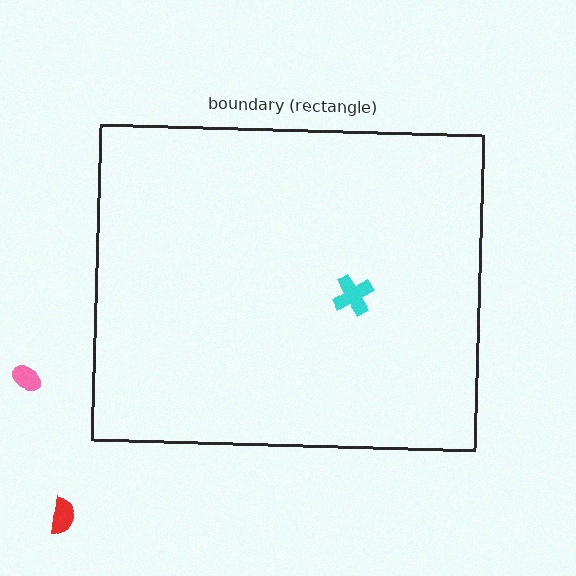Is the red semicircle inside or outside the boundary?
Outside.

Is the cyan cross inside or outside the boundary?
Inside.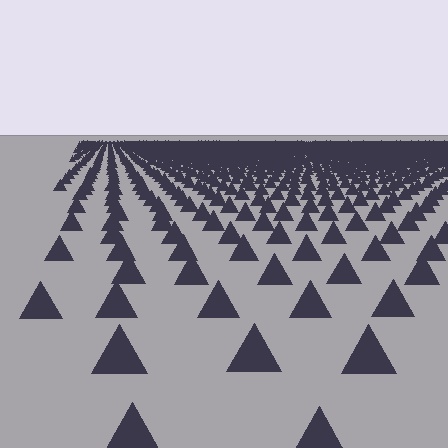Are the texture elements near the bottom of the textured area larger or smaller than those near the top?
Larger. Near the bottom, elements are closer to the viewer and appear at a bigger on-screen size.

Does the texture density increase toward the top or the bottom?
Density increases toward the top.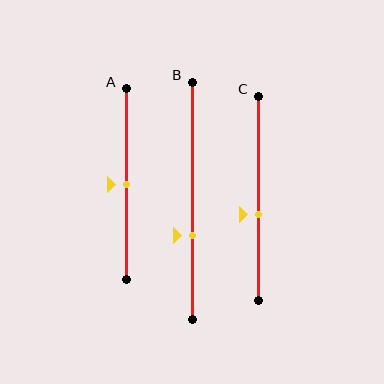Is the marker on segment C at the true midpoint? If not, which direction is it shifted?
No, the marker on segment C is shifted downward by about 8% of the segment length.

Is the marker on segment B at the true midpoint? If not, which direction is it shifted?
No, the marker on segment B is shifted downward by about 15% of the segment length.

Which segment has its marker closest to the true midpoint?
Segment A has its marker closest to the true midpoint.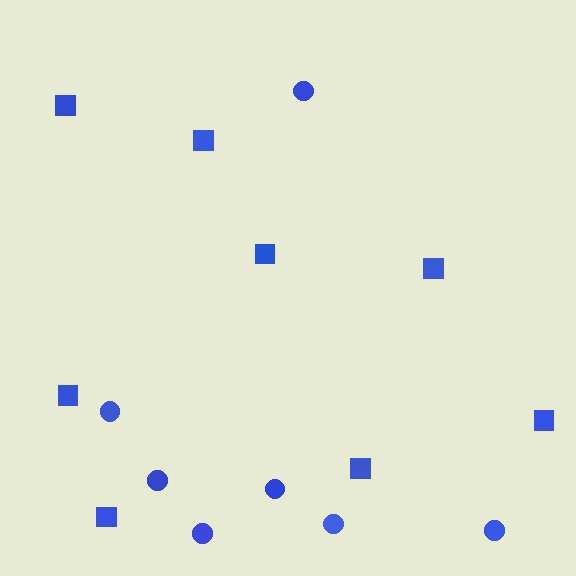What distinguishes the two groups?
There are 2 groups: one group of circles (7) and one group of squares (8).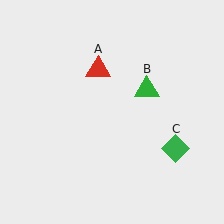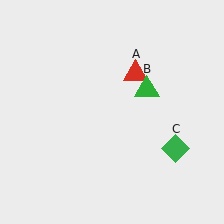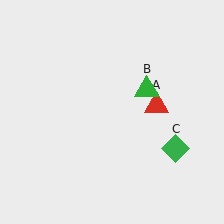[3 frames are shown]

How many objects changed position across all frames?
1 object changed position: red triangle (object A).